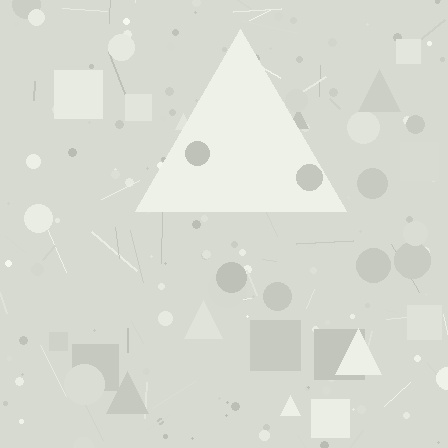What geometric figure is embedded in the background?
A triangle is embedded in the background.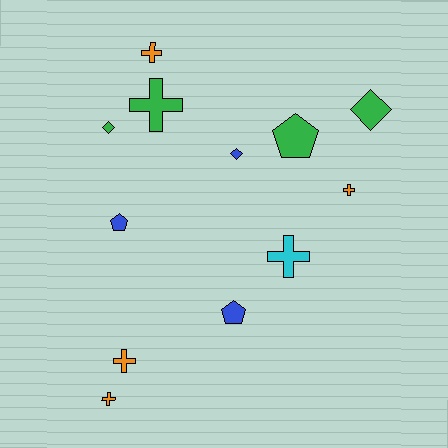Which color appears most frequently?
Green, with 4 objects.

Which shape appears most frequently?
Cross, with 6 objects.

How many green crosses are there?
There is 1 green cross.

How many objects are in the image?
There are 12 objects.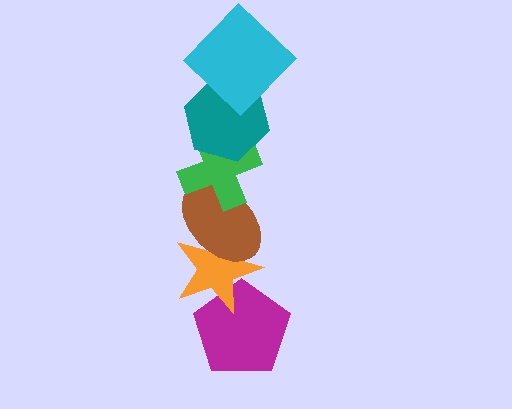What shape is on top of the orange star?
The brown ellipse is on top of the orange star.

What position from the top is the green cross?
The green cross is 3rd from the top.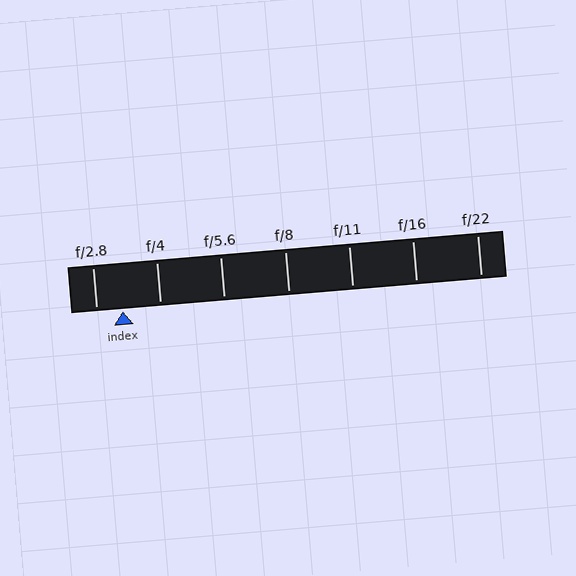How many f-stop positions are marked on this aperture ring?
There are 7 f-stop positions marked.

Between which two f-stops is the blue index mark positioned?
The index mark is between f/2.8 and f/4.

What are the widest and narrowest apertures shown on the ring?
The widest aperture shown is f/2.8 and the narrowest is f/22.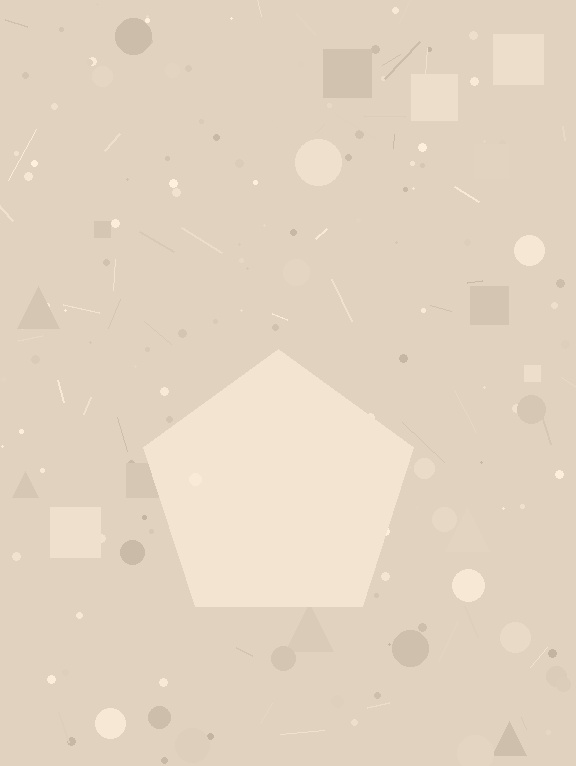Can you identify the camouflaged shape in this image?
The camouflaged shape is a pentagon.